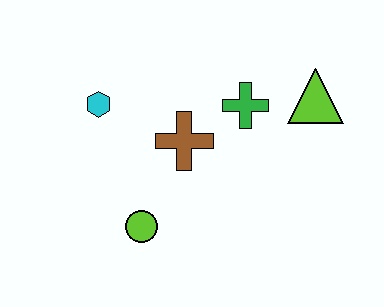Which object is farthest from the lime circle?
The lime triangle is farthest from the lime circle.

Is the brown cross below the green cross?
Yes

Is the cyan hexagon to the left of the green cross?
Yes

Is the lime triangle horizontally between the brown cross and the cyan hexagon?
No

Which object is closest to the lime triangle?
The green cross is closest to the lime triangle.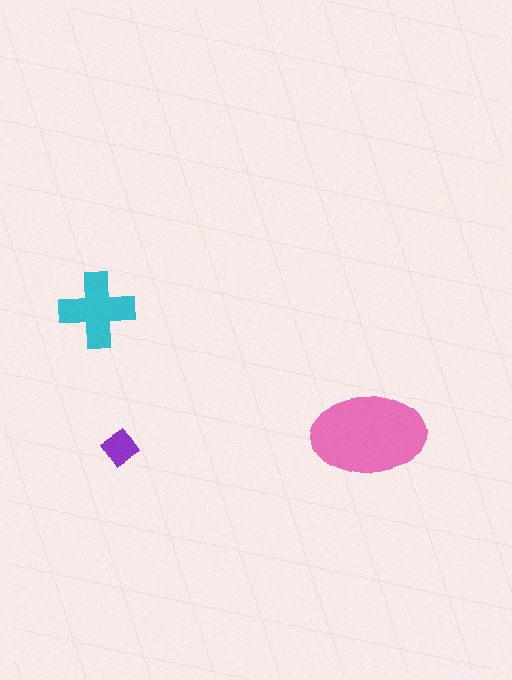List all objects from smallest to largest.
The purple diamond, the cyan cross, the pink ellipse.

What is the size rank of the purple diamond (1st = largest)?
3rd.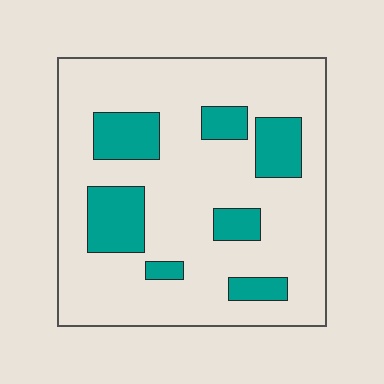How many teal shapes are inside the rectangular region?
7.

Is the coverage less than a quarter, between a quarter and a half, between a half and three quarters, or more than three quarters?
Less than a quarter.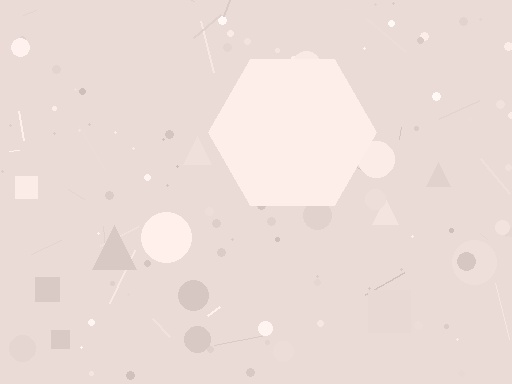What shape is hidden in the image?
A hexagon is hidden in the image.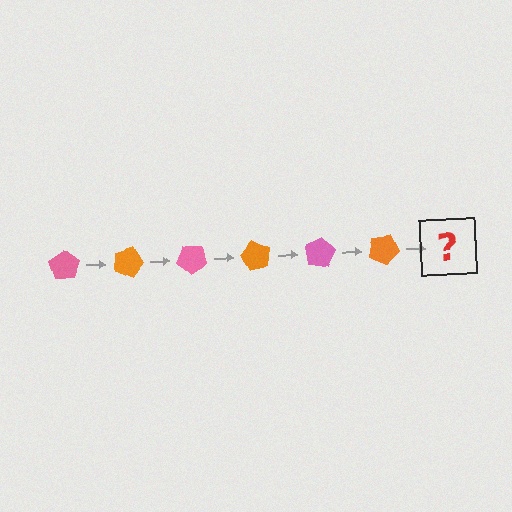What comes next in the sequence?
The next element should be a pink pentagon, rotated 120 degrees from the start.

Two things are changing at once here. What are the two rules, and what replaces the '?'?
The two rules are that it rotates 20 degrees each step and the color cycles through pink and orange. The '?' should be a pink pentagon, rotated 120 degrees from the start.